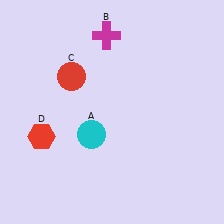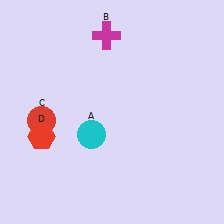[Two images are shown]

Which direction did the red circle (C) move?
The red circle (C) moved down.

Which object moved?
The red circle (C) moved down.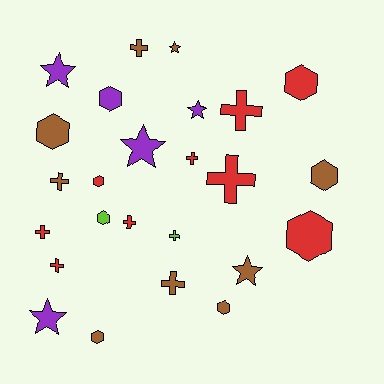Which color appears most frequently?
Red, with 9 objects.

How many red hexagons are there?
There are 3 red hexagons.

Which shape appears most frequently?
Cross, with 10 objects.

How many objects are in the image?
There are 25 objects.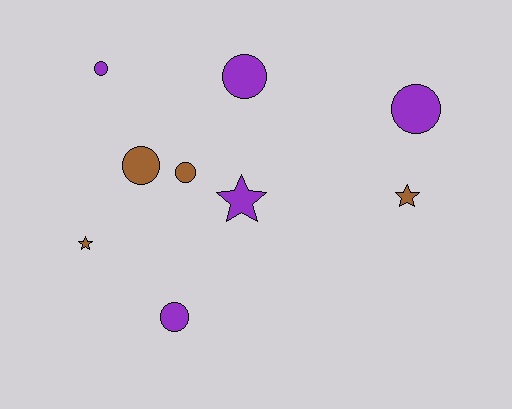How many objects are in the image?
There are 9 objects.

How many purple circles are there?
There are 4 purple circles.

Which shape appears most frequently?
Circle, with 6 objects.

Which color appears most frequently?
Purple, with 5 objects.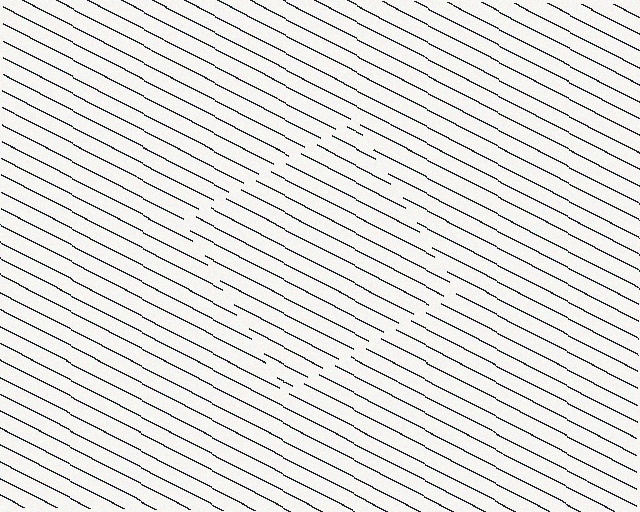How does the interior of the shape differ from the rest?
The interior of the shape contains the same grating, shifted by half a period — the contour is defined by the phase discontinuity where line-ends from the inner and outer gratings abut.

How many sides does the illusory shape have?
4 sides — the line-ends trace a square.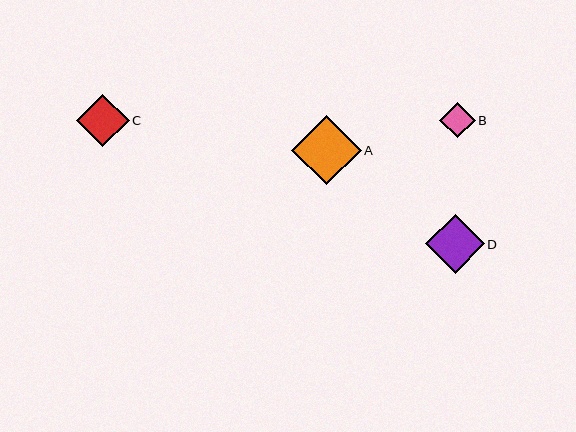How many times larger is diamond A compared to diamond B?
Diamond A is approximately 2.0 times the size of diamond B.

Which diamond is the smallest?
Diamond B is the smallest with a size of approximately 35 pixels.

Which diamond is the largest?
Diamond A is the largest with a size of approximately 69 pixels.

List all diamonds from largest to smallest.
From largest to smallest: A, D, C, B.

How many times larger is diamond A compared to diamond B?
Diamond A is approximately 2.0 times the size of diamond B.